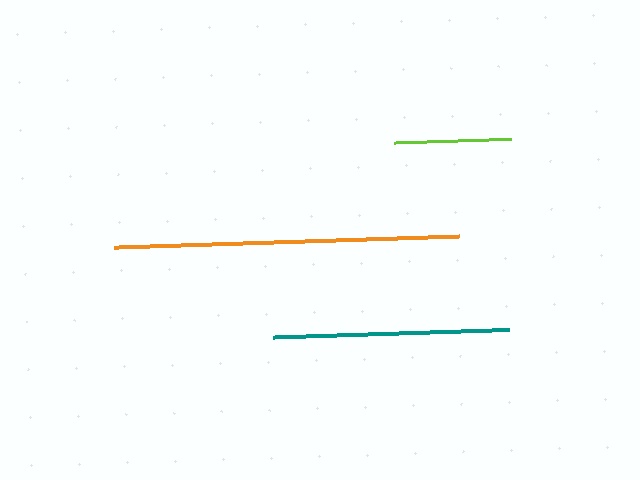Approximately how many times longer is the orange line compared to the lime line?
The orange line is approximately 2.9 times the length of the lime line.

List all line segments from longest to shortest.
From longest to shortest: orange, teal, lime.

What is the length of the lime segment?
The lime segment is approximately 117 pixels long.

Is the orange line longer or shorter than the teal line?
The orange line is longer than the teal line.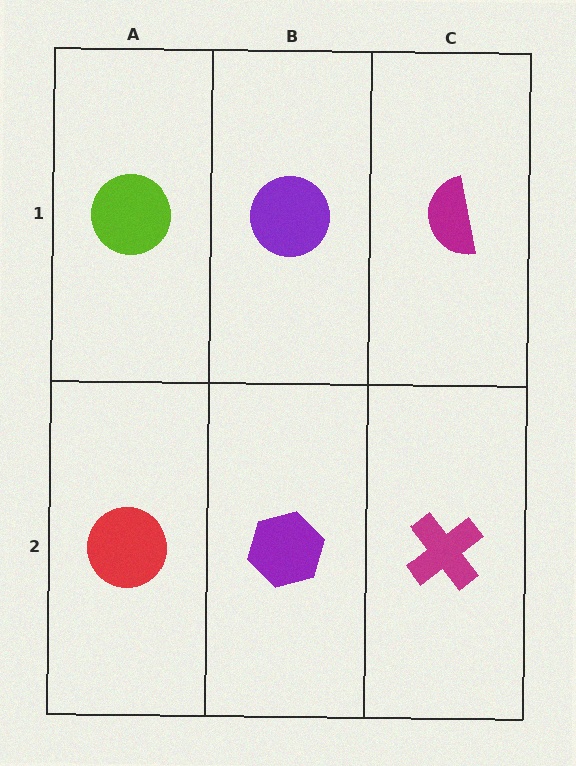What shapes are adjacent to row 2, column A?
A lime circle (row 1, column A), a purple hexagon (row 2, column B).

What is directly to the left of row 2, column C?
A purple hexagon.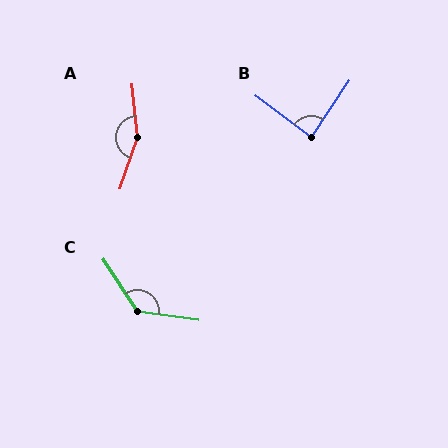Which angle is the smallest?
B, at approximately 87 degrees.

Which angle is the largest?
A, at approximately 155 degrees.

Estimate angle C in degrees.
Approximately 131 degrees.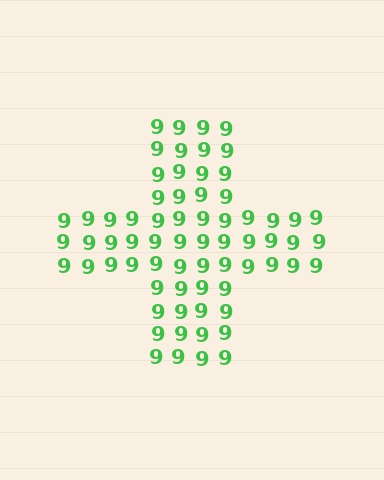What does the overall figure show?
The overall figure shows a cross.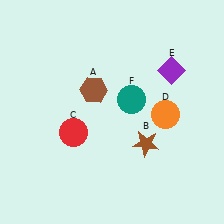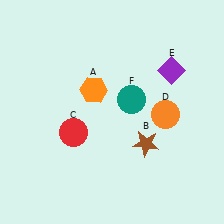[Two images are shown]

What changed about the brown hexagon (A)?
In Image 1, A is brown. In Image 2, it changed to orange.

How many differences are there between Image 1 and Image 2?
There is 1 difference between the two images.